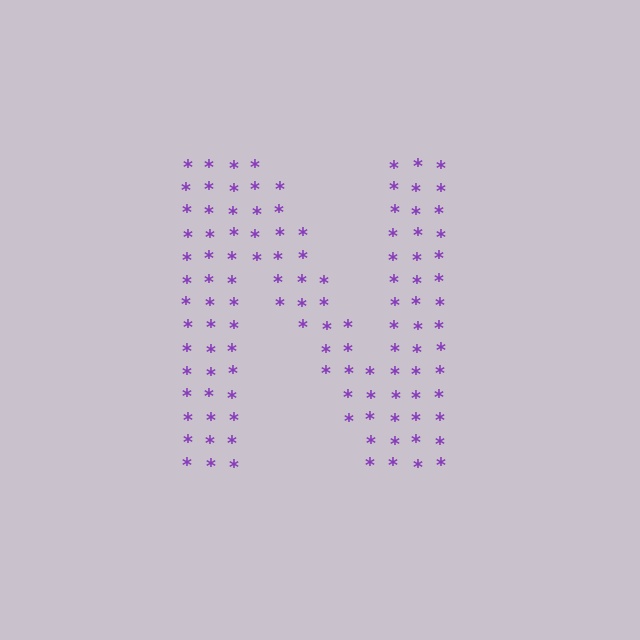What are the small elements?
The small elements are asterisks.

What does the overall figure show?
The overall figure shows the letter N.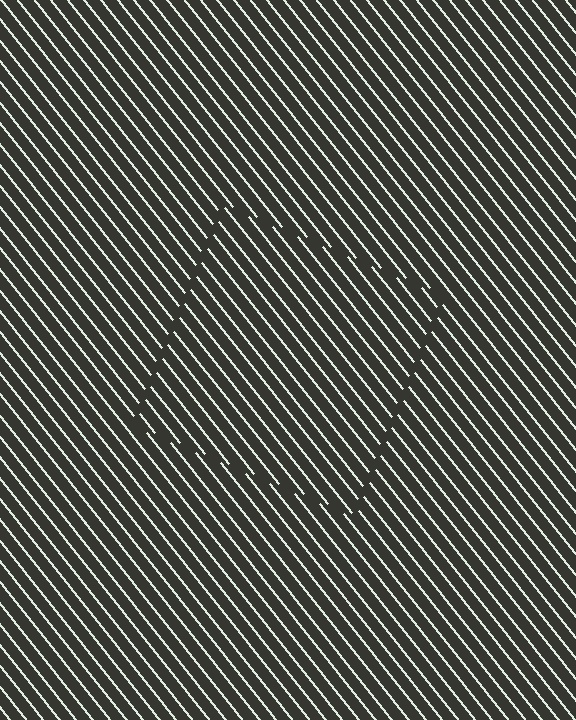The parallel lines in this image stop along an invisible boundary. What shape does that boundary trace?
An illusory square. The interior of the shape contains the same grating, shifted by half a period — the contour is defined by the phase discontinuity where line-ends from the inner and outer gratings abut.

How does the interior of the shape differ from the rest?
The interior of the shape contains the same grating, shifted by half a period — the contour is defined by the phase discontinuity where line-ends from the inner and outer gratings abut.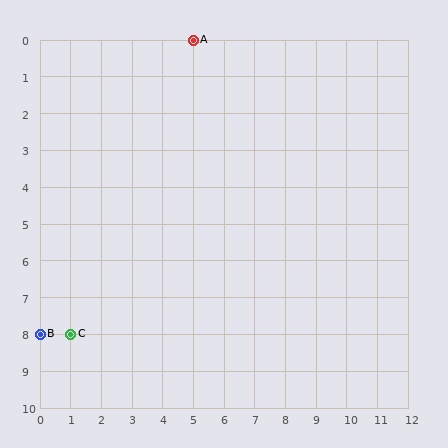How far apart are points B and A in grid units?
Points B and A are 5 columns and 8 rows apart (about 9.4 grid units diagonally).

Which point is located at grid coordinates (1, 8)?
Point C is at (1, 8).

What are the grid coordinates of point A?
Point A is at grid coordinates (5, 0).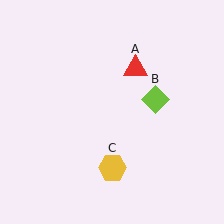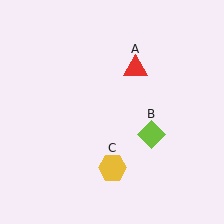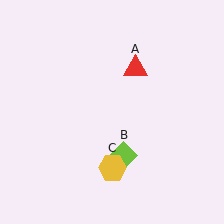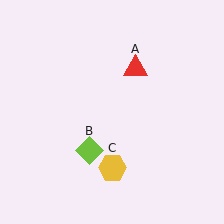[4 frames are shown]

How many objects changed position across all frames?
1 object changed position: lime diamond (object B).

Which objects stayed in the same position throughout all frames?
Red triangle (object A) and yellow hexagon (object C) remained stationary.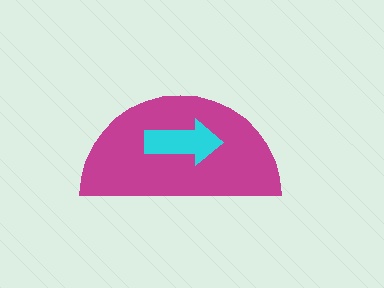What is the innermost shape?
The cyan arrow.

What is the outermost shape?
The magenta semicircle.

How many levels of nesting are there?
2.